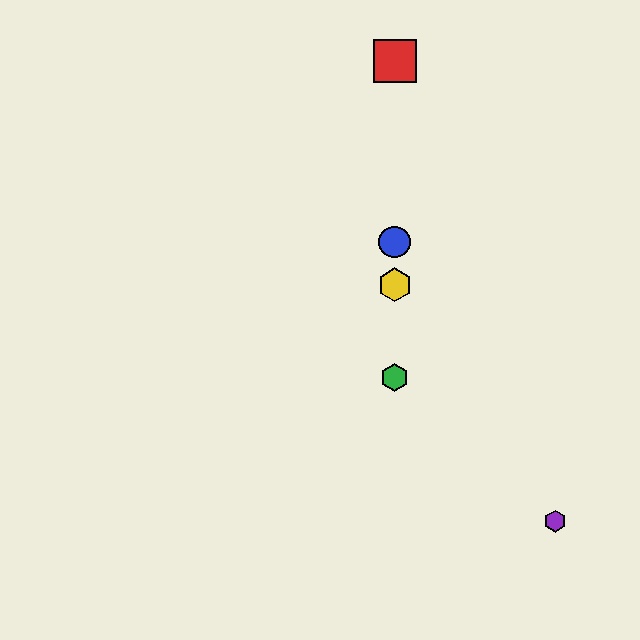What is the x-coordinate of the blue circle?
The blue circle is at x≈395.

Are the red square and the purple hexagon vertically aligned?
No, the red square is at x≈395 and the purple hexagon is at x≈555.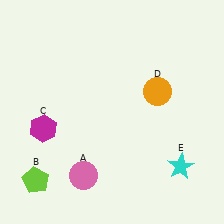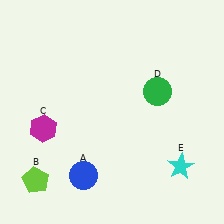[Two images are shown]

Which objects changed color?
A changed from pink to blue. D changed from orange to green.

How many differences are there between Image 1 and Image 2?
There are 2 differences between the two images.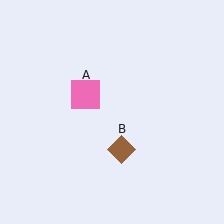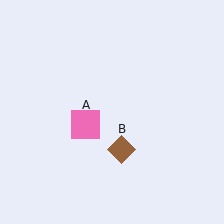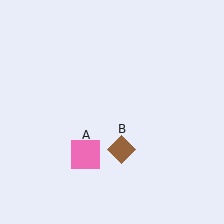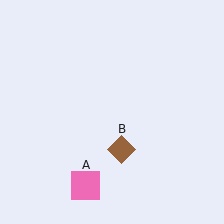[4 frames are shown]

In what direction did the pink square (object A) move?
The pink square (object A) moved down.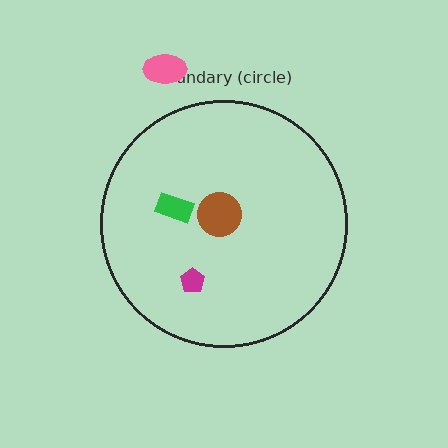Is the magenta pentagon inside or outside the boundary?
Inside.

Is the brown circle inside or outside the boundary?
Inside.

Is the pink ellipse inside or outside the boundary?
Outside.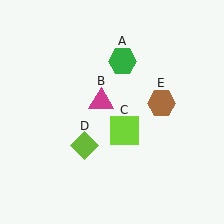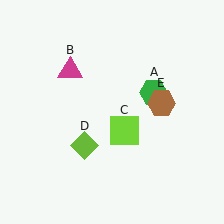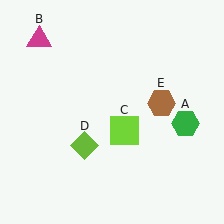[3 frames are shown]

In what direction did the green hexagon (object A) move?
The green hexagon (object A) moved down and to the right.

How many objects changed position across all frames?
2 objects changed position: green hexagon (object A), magenta triangle (object B).